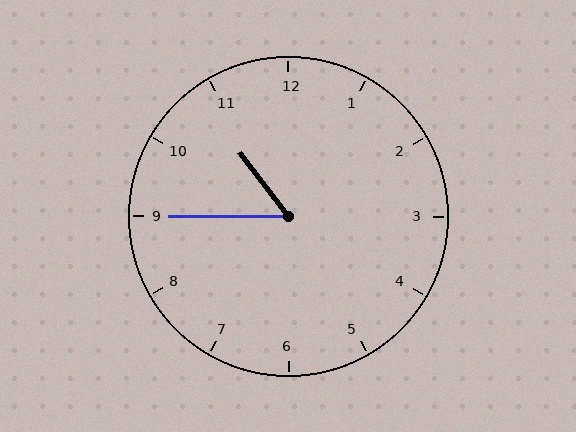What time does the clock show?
10:45.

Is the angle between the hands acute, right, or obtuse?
It is acute.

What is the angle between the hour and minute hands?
Approximately 52 degrees.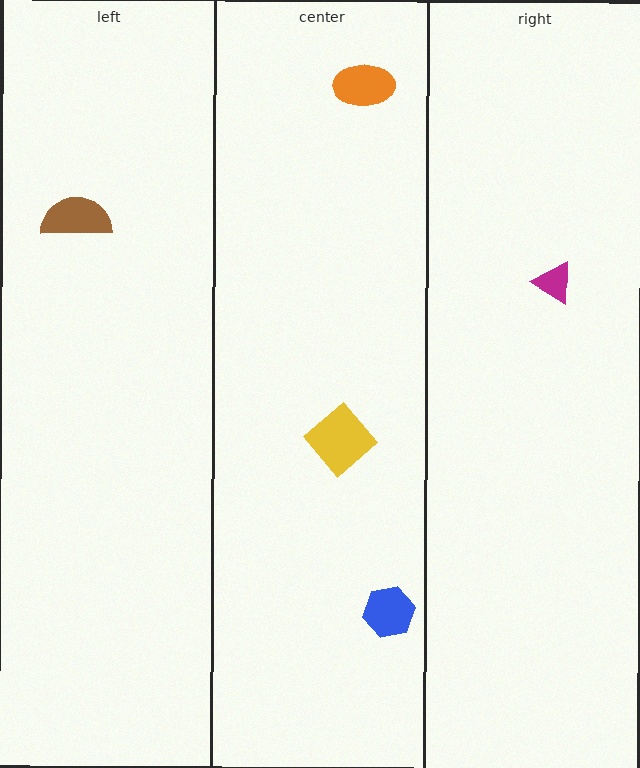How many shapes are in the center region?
3.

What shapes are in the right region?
The magenta triangle.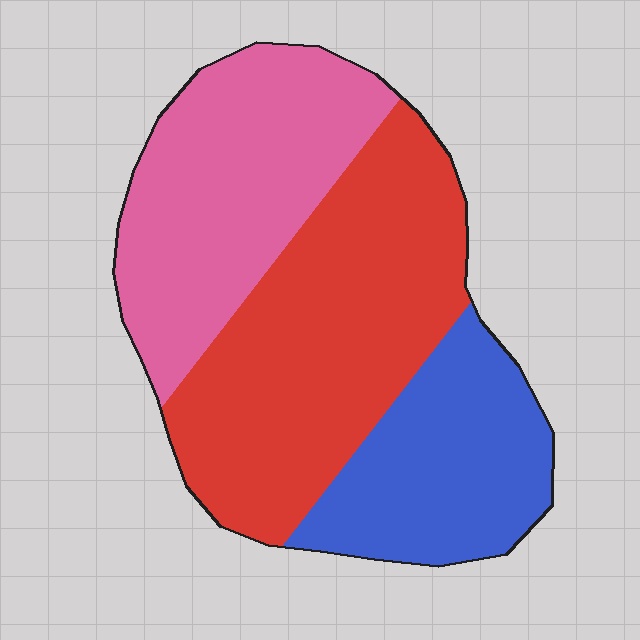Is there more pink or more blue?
Pink.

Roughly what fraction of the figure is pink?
Pink takes up between a quarter and a half of the figure.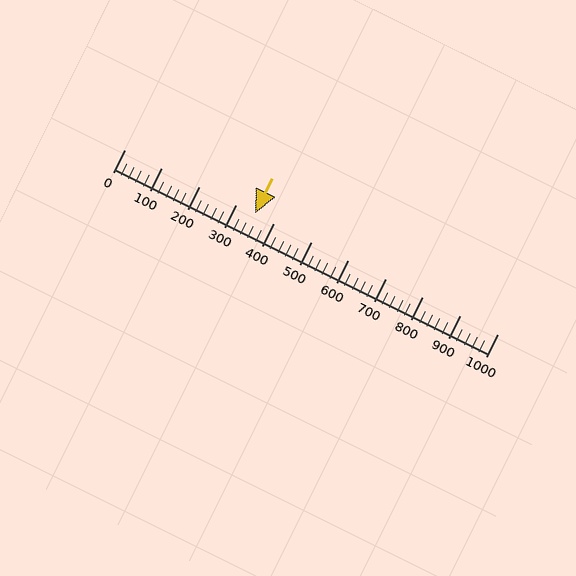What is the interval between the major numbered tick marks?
The major tick marks are spaced 100 units apart.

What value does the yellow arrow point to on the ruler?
The yellow arrow points to approximately 350.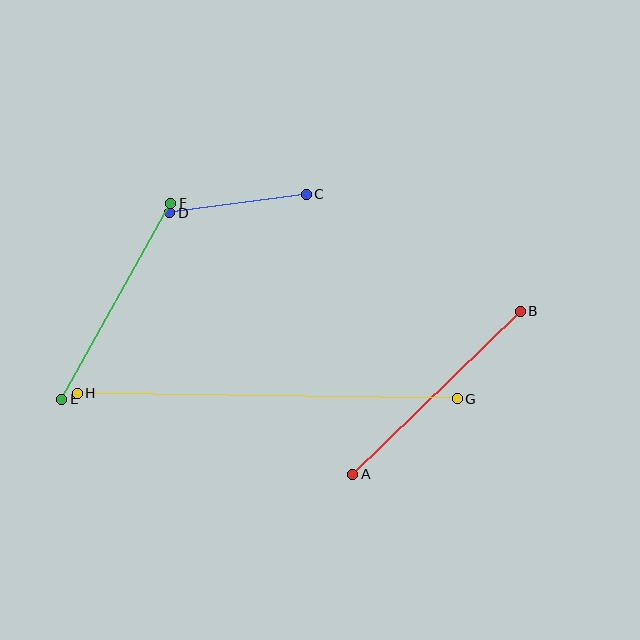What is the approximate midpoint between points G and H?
The midpoint is at approximately (267, 396) pixels.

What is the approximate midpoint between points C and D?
The midpoint is at approximately (238, 203) pixels.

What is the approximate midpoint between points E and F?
The midpoint is at approximately (116, 301) pixels.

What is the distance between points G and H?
The distance is approximately 380 pixels.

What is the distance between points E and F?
The distance is approximately 224 pixels.